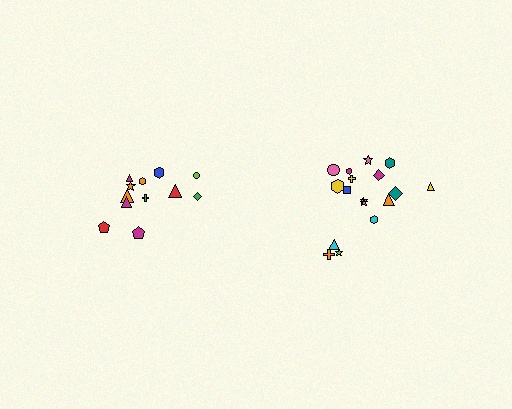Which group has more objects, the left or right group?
The right group.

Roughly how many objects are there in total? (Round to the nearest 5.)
Roughly 30 objects in total.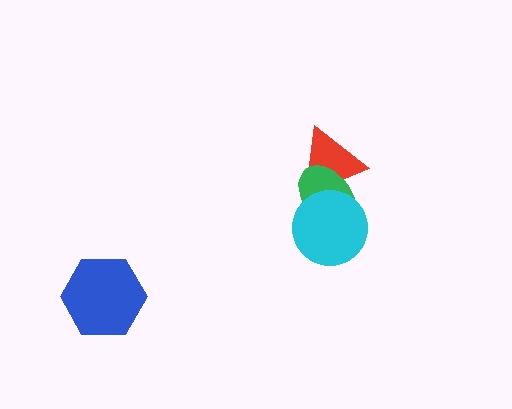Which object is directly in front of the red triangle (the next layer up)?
The green ellipse is directly in front of the red triangle.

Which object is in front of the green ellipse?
The cyan circle is in front of the green ellipse.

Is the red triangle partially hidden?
Yes, it is partially covered by another shape.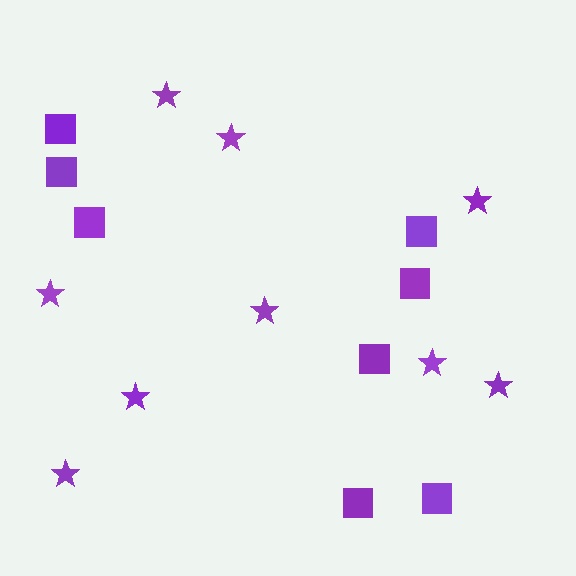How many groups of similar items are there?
There are 2 groups: one group of stars (9) and one group of squares (8).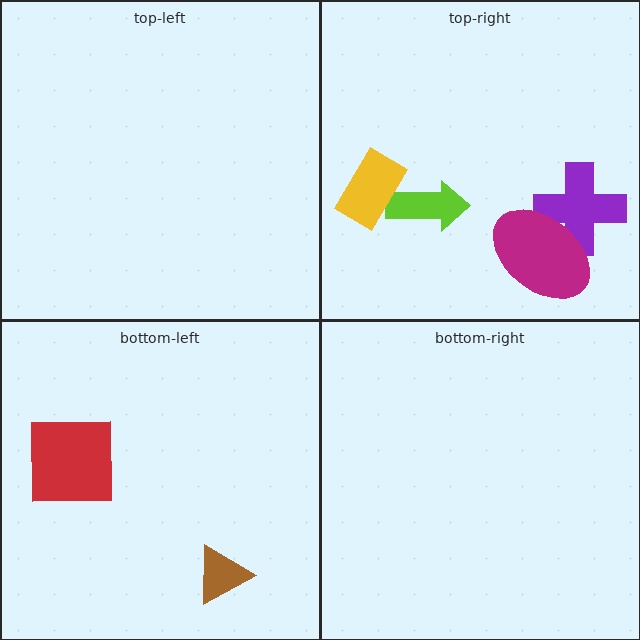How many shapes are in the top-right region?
4.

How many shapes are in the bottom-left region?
2.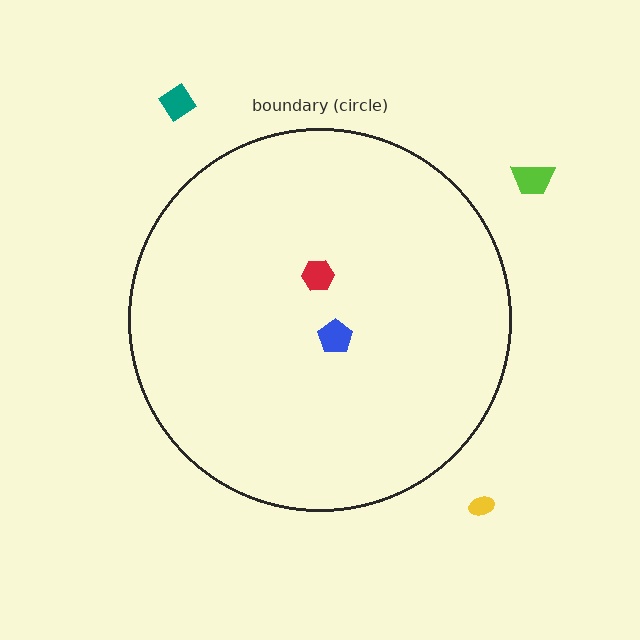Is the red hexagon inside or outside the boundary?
Inside.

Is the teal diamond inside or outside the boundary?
Outside.